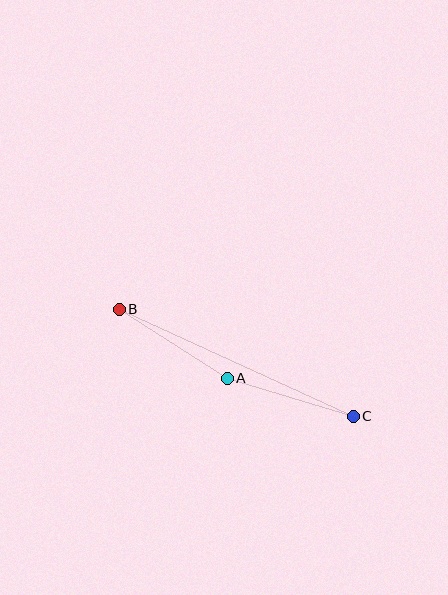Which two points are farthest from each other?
Points B and C are farthest from each other.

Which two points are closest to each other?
Points A and B are closest to each other.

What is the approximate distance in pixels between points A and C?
The distance between A and C is approximately 132 pixels.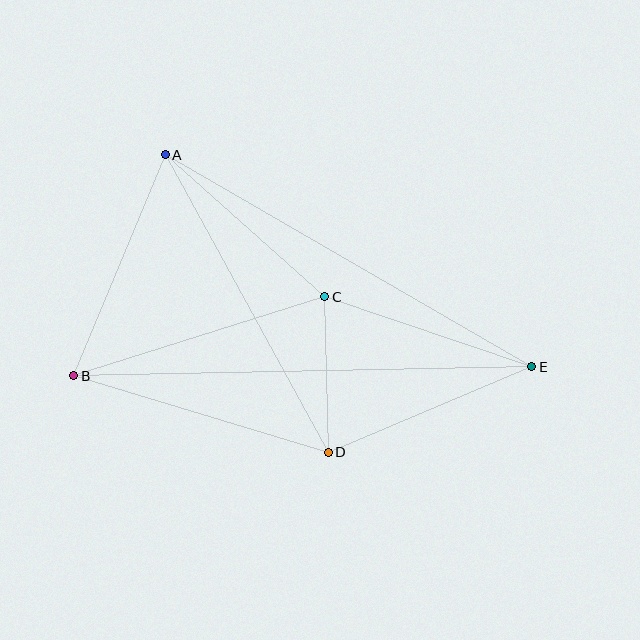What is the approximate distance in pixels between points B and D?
The distance between B and D is approximately 266 pixels.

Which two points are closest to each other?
Points C and D are closest to each other.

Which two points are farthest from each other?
Points B and E are farthest from each other.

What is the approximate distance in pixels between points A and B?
The distance between A and B is approximately 239 pixels.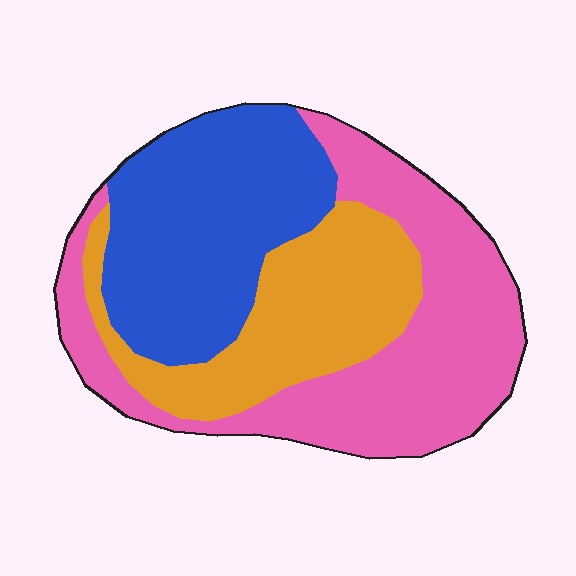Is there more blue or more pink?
Pink.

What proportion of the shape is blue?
Blue covers 33% of the shape.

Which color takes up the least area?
Orange, at roughly 25%.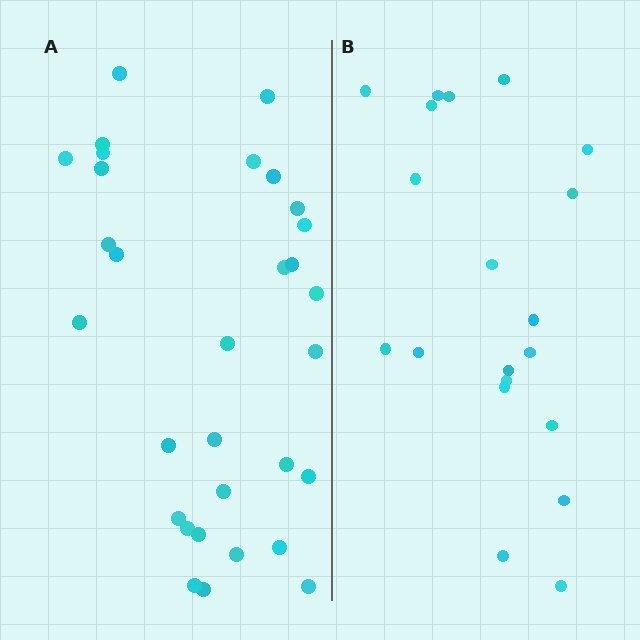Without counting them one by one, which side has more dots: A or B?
Region A (the left region) has more dots.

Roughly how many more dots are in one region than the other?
Region A has roughly 12 or so more dots than region B.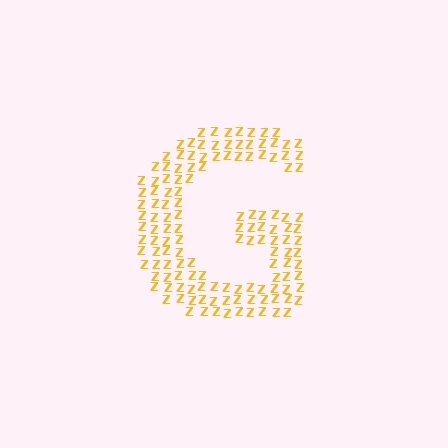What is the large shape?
The large shape is the letter G.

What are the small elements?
The small elements are letter Z's.